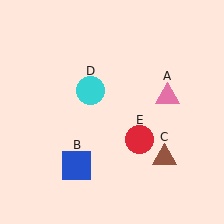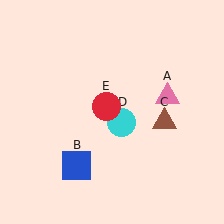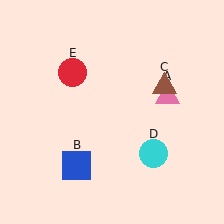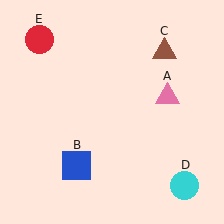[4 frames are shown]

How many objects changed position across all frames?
3 objects changed position: brown triangle (object C), cyan circle (object D), red circle (object E).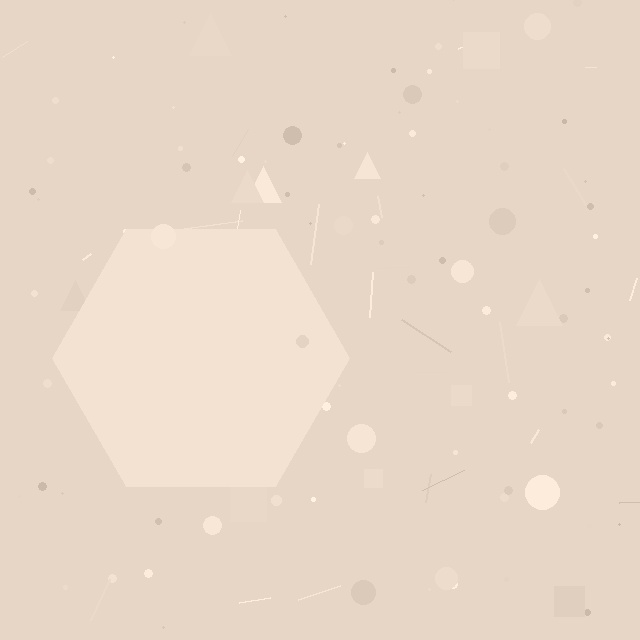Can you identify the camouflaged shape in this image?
The camouflaged shape is a hexagon.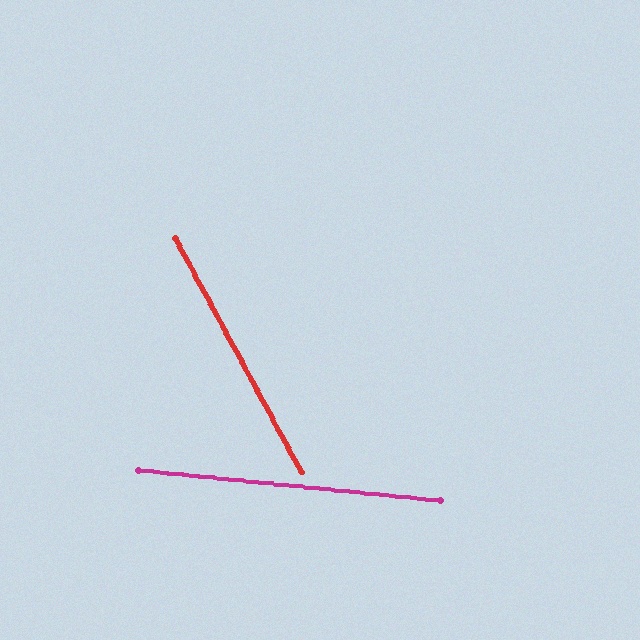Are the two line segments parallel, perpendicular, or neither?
Neither parallel nor perpendicular — they differ by about 56°.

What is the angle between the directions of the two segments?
Approximately 56 degrees.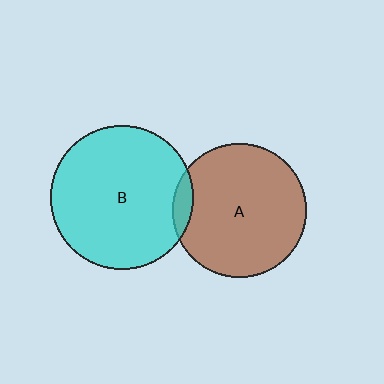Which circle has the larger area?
Circle B (cyan).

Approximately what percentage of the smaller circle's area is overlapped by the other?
Approximately 5%.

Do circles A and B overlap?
Yes.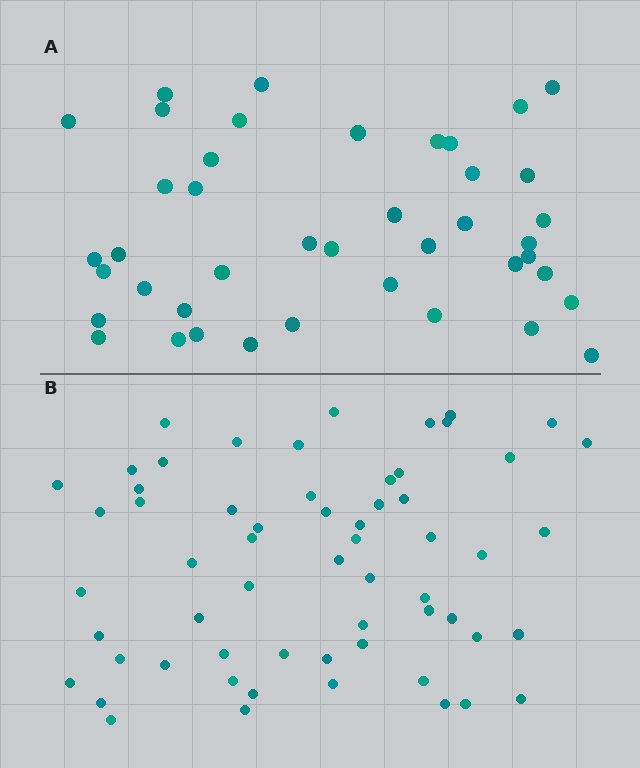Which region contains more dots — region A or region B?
Region B (the bottom region) has more dots.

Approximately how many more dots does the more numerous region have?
Region B has approximately 20 more dots than region A.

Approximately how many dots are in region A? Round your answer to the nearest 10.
About 40 dots. (The exact count is 42, which rounds to 40.)